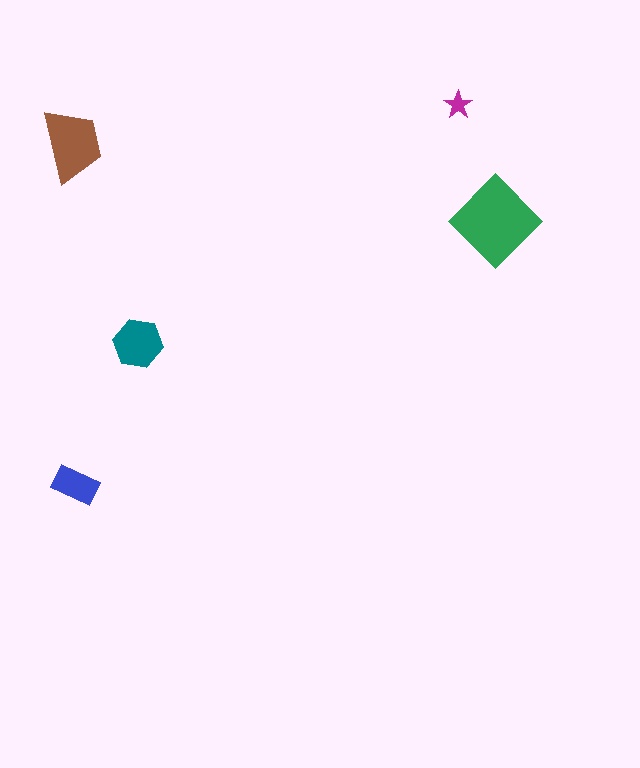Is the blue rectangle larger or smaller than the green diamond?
Smaller.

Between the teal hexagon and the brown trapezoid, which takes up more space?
The brown trapezoid.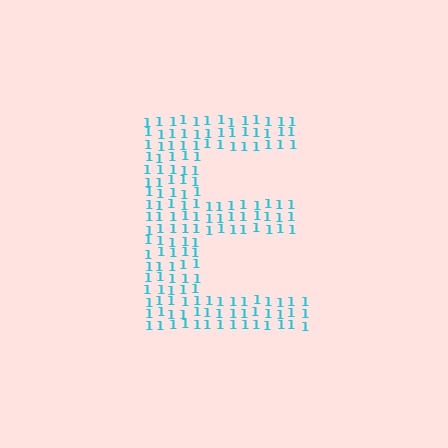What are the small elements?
The small elements are digit 1's.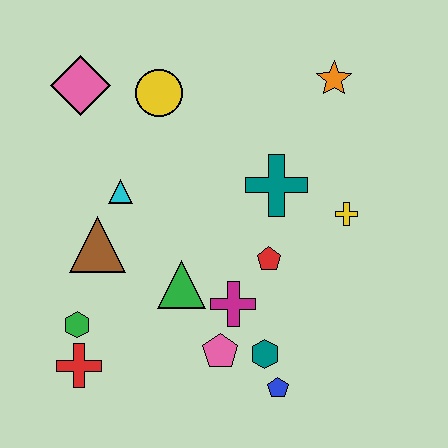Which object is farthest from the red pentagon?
The pink diamond is farthest from the red pentagon.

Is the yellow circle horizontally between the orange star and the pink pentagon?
No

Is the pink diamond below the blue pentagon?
No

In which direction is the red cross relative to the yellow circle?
The red cross is below the yellow circle.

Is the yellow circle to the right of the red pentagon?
No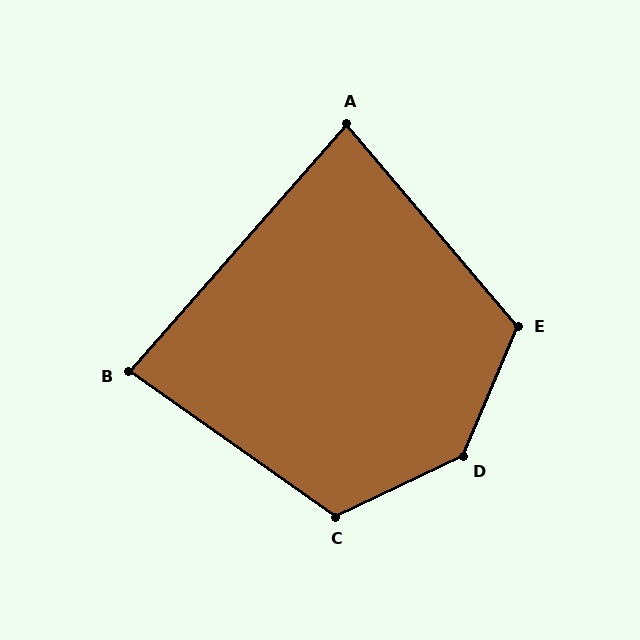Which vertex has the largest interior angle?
D, at approximately 138 degrees.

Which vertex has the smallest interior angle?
A, at approximately 82 degrees.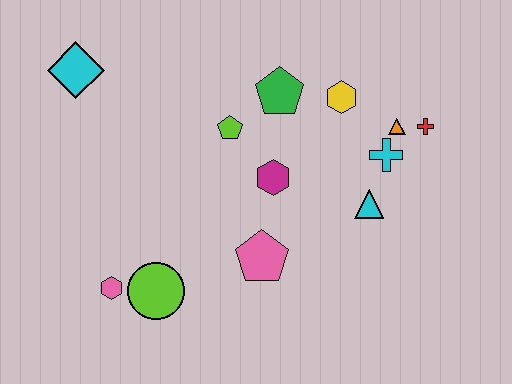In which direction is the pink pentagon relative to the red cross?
The pink pentagon is to the left of the red cross.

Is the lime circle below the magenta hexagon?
Yes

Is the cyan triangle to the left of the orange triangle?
Yes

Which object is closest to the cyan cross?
The orange triangle is closest to the cyan cross.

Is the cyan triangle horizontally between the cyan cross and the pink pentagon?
Yes